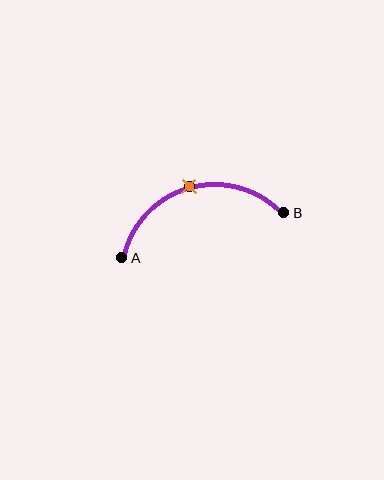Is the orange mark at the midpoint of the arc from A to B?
Yes. The orange mark lies on the arc at equal arc-length from both A and B — it is the arc midpoint.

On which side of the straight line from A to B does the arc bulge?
The arc bulges above the straight line connecting A and B.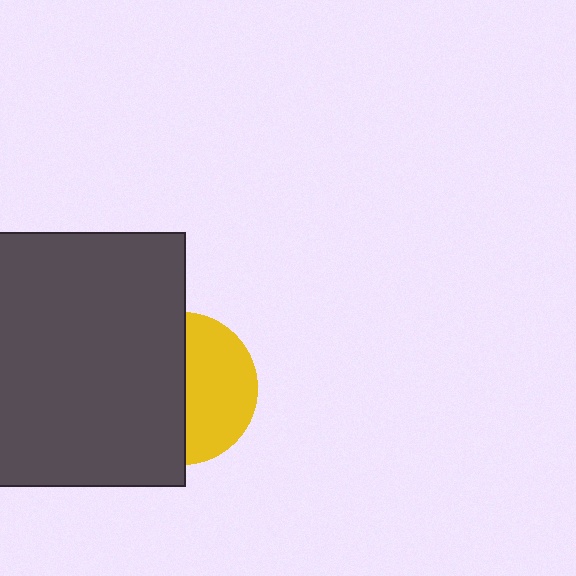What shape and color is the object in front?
The object in front is a dark gray rectangle.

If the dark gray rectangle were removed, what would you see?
You would see the complete yellow circle.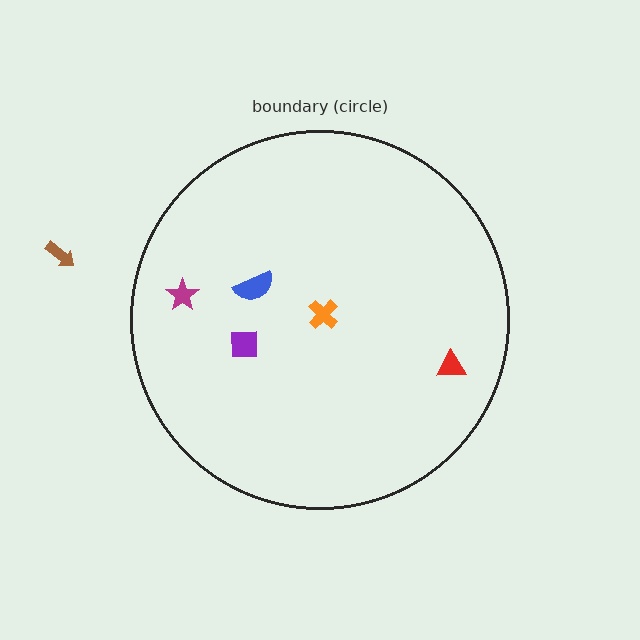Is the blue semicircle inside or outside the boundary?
Inside.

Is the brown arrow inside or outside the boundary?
Outside.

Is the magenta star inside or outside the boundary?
Inside.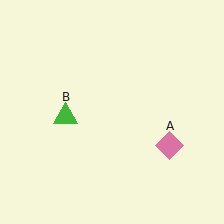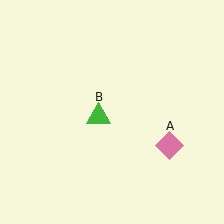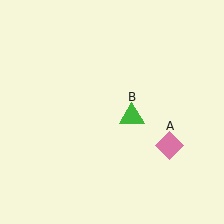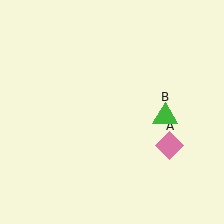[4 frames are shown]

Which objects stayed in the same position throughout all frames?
Pink diamond (object A) remained stationary.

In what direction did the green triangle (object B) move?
The green triangle (object B) moved right.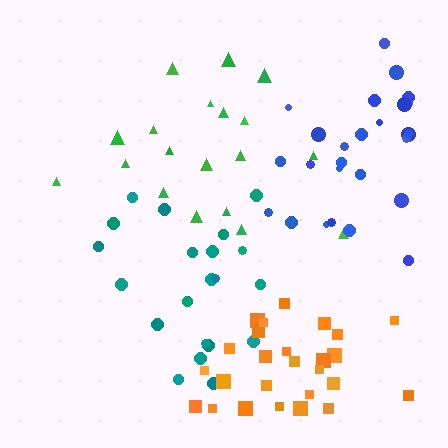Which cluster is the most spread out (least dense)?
Green.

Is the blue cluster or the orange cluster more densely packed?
Blue.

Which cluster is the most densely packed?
Teal.